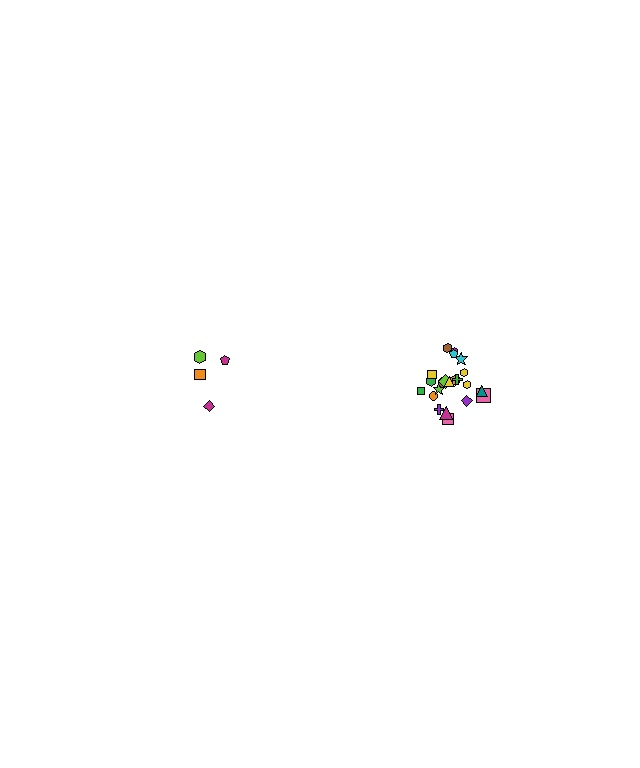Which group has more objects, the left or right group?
The right group.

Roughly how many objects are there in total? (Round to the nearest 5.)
Roughly 25 objects in total.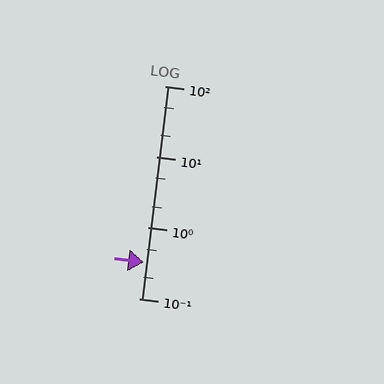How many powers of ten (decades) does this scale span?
The scale spans 3 decades, from 0.1 to 100.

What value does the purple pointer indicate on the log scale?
The pointer indicates approximately 0.33.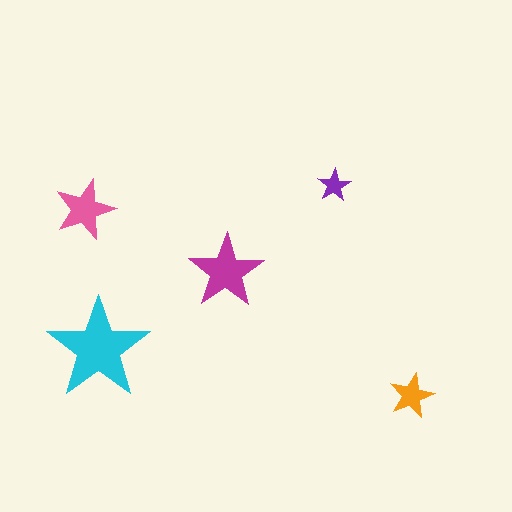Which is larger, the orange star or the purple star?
The orange one.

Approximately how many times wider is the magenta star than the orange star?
About 1.5 times wider.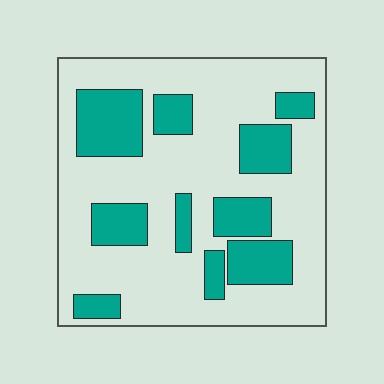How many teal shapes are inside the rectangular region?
10.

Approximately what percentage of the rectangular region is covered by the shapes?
Approximately 30%.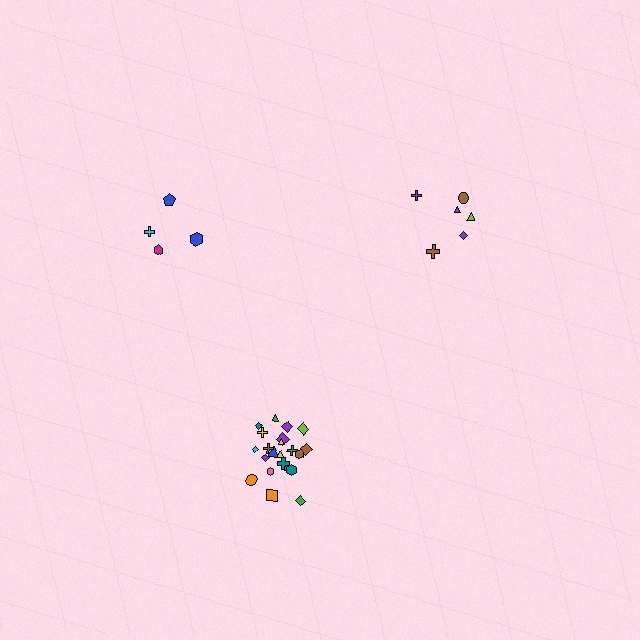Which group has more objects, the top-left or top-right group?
The top-right group.